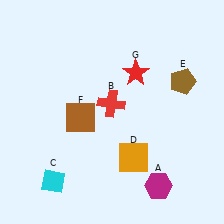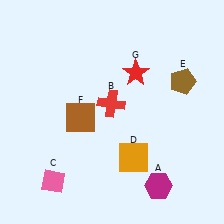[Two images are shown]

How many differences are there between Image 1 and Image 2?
There is 1 difference between the two images.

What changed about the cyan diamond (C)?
In Image 1, C is cyan. In Image 2, it changed to pink.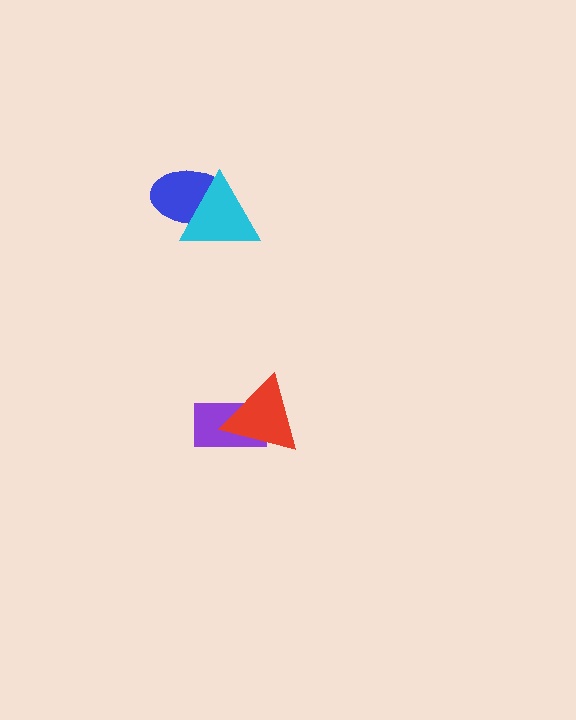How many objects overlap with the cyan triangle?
1 object overlaps with the cyan triangle.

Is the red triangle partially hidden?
No, no other shape covers it.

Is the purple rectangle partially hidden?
Yes, it is partially covered by another shape.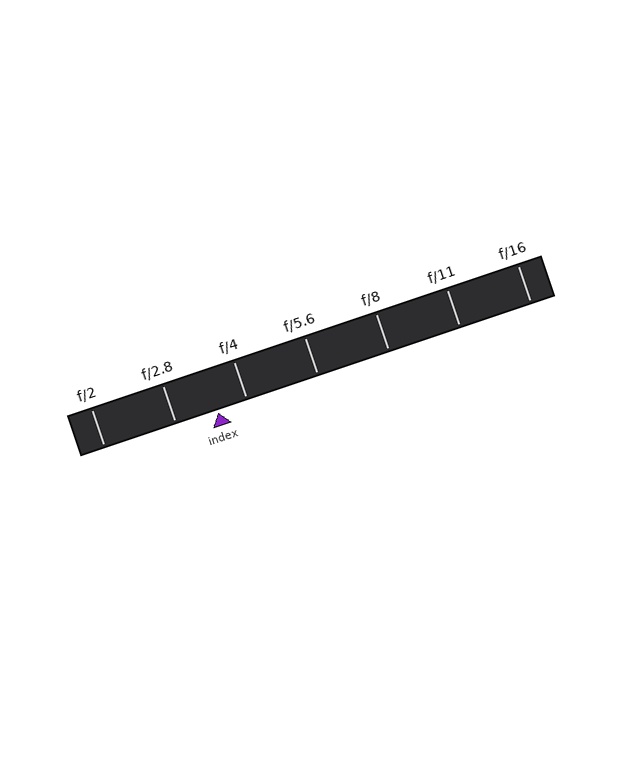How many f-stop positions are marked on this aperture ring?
There are 7 f-stop positions marked.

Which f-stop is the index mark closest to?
The index mark is closest to f/4.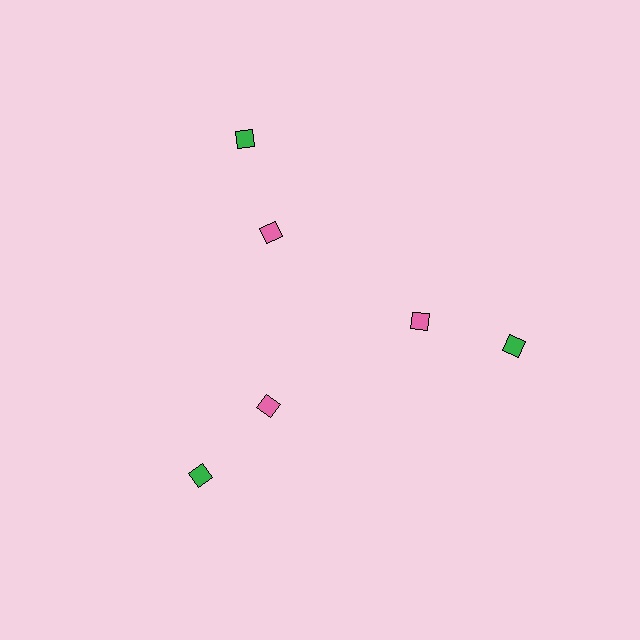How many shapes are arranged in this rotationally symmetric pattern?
There are 6 shapes, arranged in 3 groups of 2.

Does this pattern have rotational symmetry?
Yes, this pattern has 3-fold rotational symmetry. It looks the same after rotating 120 degrees around the center.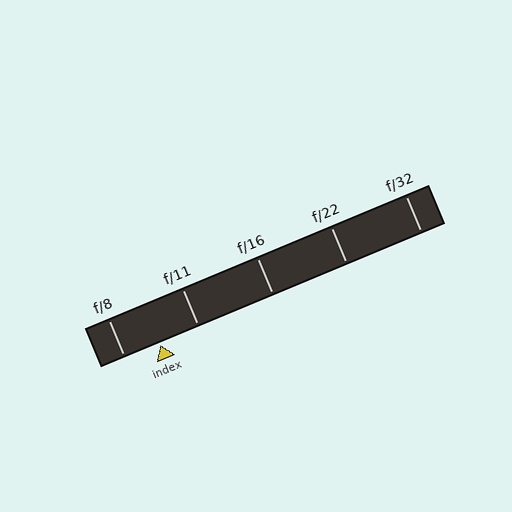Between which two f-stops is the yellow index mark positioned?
The index mark is between f/8 and f/11.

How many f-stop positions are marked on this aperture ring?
There are 5 f-stop positions marked.